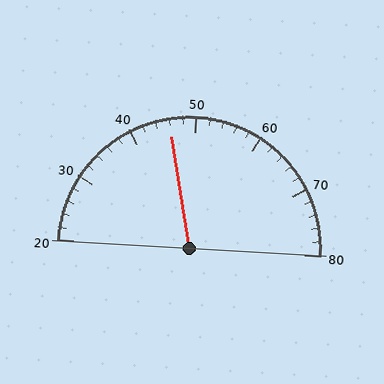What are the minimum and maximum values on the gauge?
The gauge ranges from 20 to 80.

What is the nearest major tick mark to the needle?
The nearest major tick mark is 50.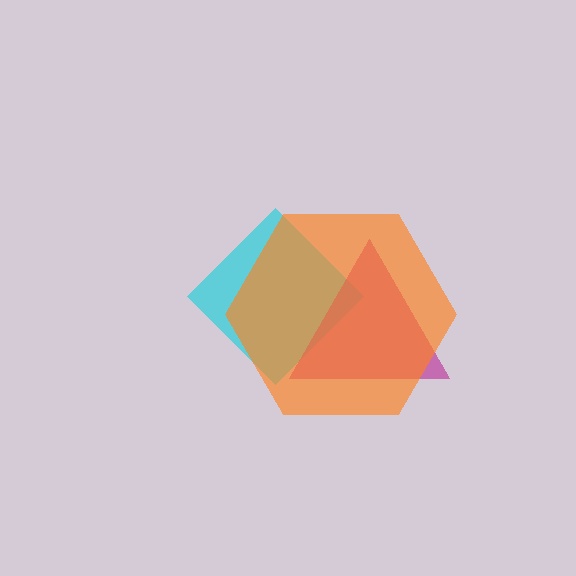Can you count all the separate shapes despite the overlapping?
Yes, there are 3 separate shapes.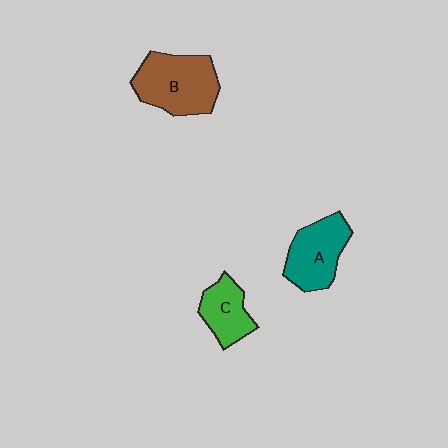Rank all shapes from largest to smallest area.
From largest to smallest: B (brown), A (teal), C (green).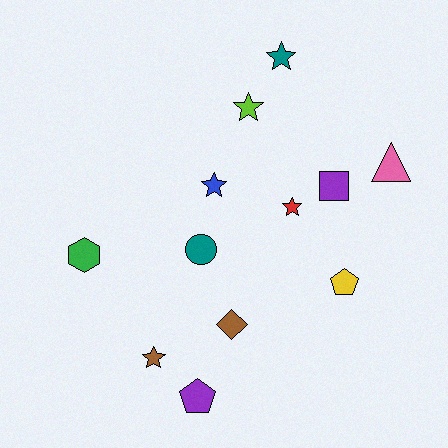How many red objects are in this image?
There is 1 red object.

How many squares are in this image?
There is 1 square.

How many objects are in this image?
There are 12 objects.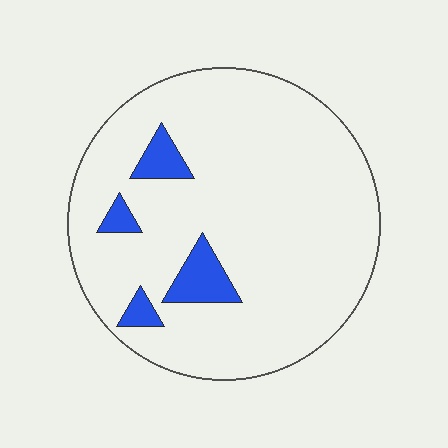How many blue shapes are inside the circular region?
4.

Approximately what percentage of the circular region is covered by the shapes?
Approximately 10%.